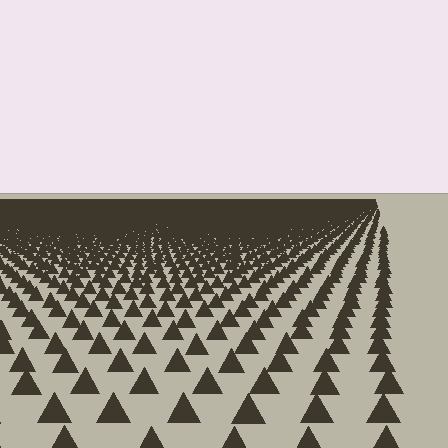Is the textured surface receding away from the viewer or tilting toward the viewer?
The surface is receding away from the viewer. Texture elements get smaller and denser toward the top.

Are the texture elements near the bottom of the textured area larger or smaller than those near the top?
Larger. Near the bottom, elements are closer to the viewer and appear at a bigger on-screen size.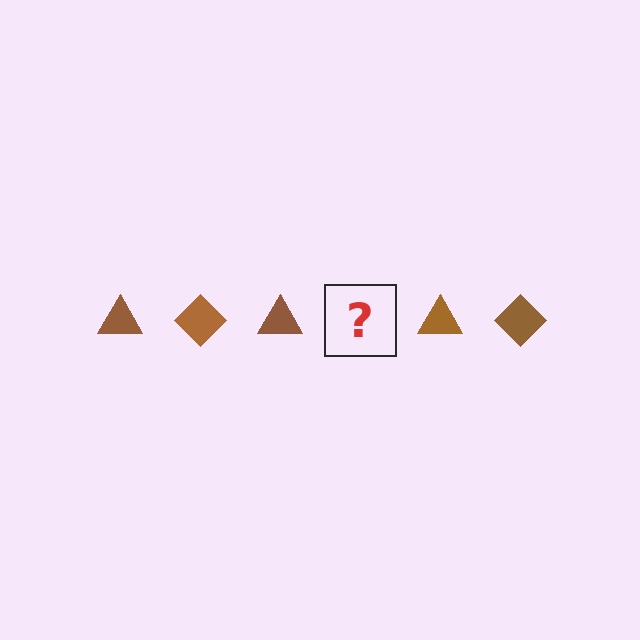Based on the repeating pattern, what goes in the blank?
The blank should be a brown diamond.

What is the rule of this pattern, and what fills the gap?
The rule is that the pattern cycles through triangle, diamond shapes in brown. The gap should be filled with a brown diamond.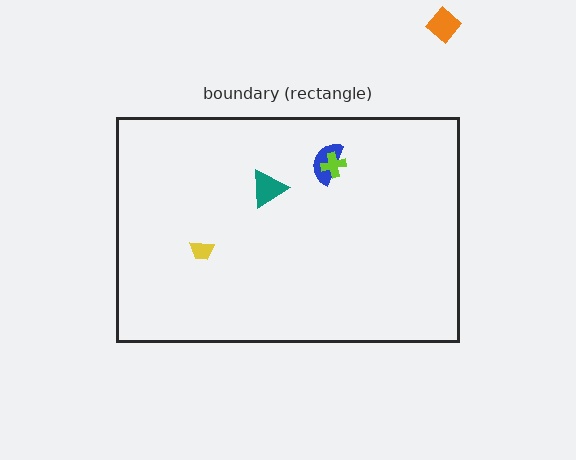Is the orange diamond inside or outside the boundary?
Outside.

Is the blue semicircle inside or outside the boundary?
Inside.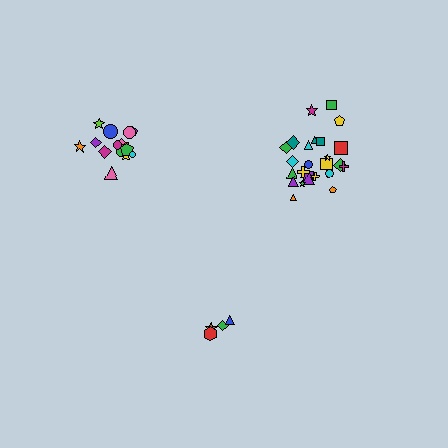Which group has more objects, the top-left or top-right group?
The top-right group.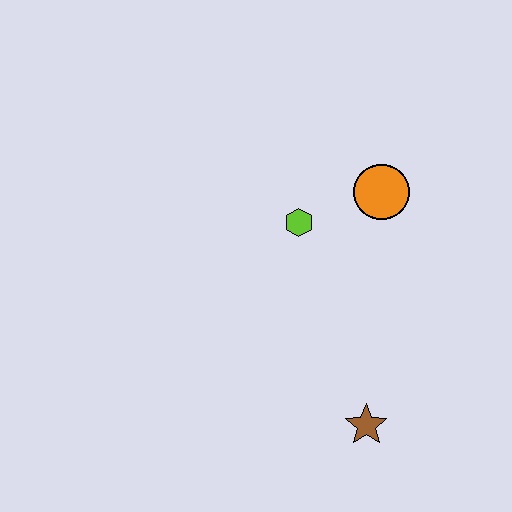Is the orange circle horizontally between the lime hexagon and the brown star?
No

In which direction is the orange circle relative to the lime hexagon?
The orange circle is to the right of the lime hexagon.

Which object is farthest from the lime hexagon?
The brown star is farthest from the lime hexagon.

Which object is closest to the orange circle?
The lime hexagon is closest to the orange circle.